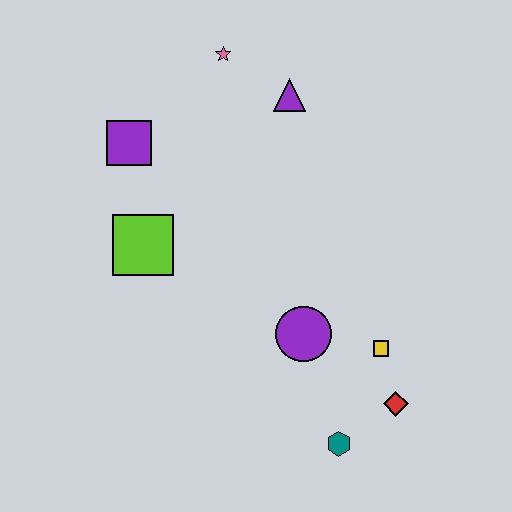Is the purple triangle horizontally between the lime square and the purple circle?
Yes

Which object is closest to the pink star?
The purple triangle is closest to the pink star.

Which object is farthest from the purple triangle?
The teal hexagon is farthest from the purple triangle.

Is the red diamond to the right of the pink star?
Yes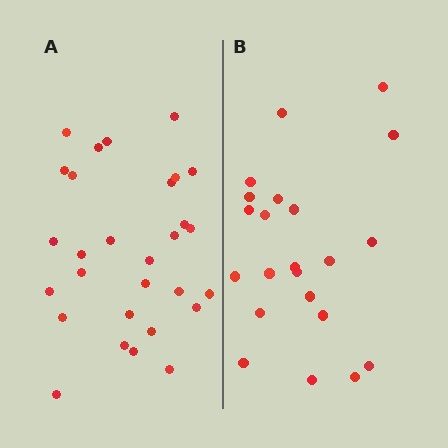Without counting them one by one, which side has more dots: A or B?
Region A (the left region) has more dots.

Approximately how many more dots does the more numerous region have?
Region A has roughly 8 or so more dots than region B.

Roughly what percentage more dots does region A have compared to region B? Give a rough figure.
About 30% more.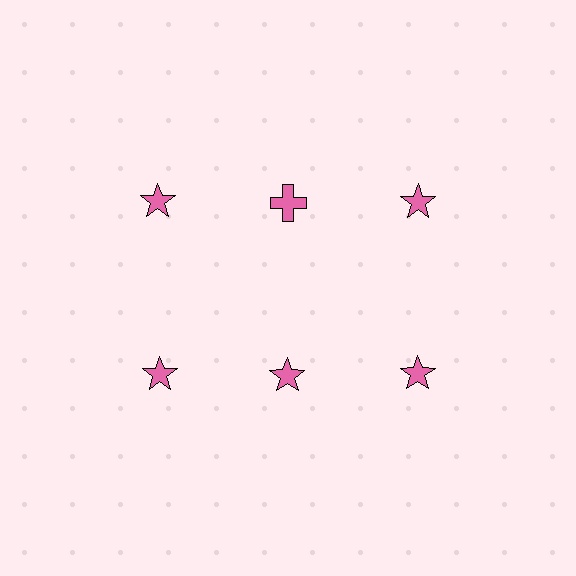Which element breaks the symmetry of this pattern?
The pink cross in the top row, second from left column breaks the symmetry. All other shapes are pink stars.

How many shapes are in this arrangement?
There are 6 shapes arranged in a grid pattern.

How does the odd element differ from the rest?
It has a different shape: cross instead of star.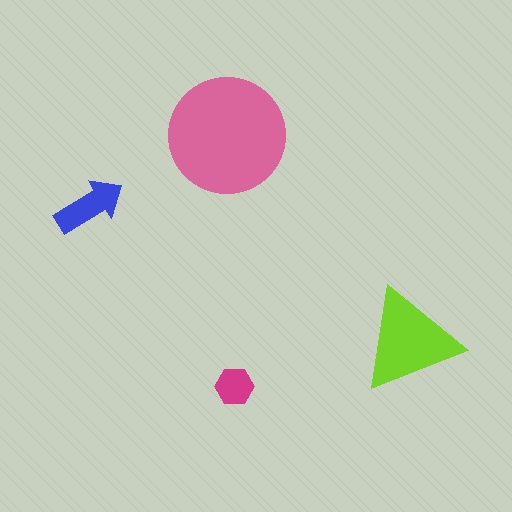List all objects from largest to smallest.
The pink circle, the lime triangle, the blue arrow, the magenta hexagon.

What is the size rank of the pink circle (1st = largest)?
1st.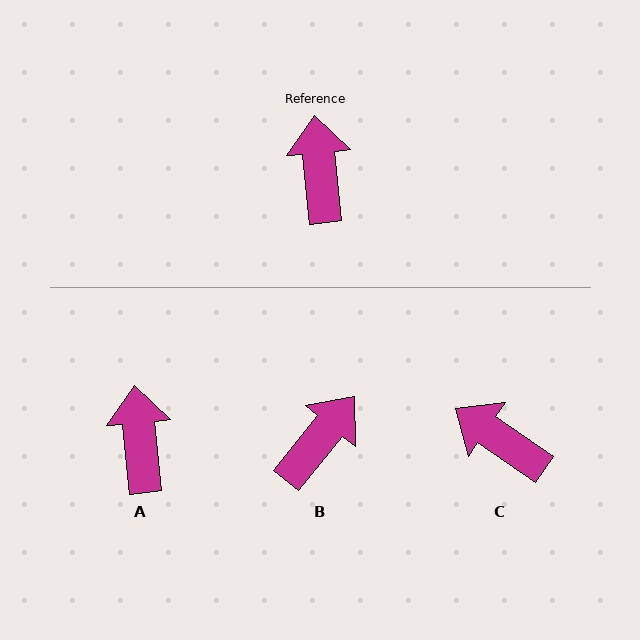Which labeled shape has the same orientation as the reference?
A.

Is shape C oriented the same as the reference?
No, it is off by about 50 degrees.